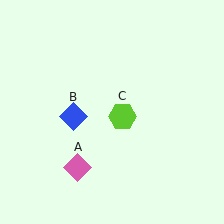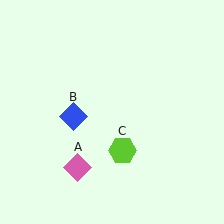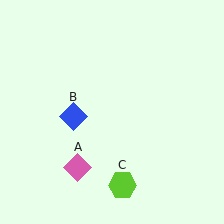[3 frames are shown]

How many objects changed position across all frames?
1 object changed position: lime hexagon (object C).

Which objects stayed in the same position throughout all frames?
Pink diamond (object A) and blue diamond (object B) remained stationary.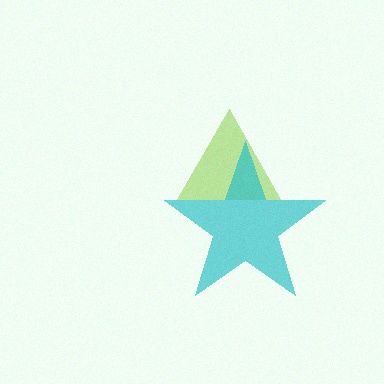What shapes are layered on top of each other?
The layered shapes are: a lime triangle, a cyan star.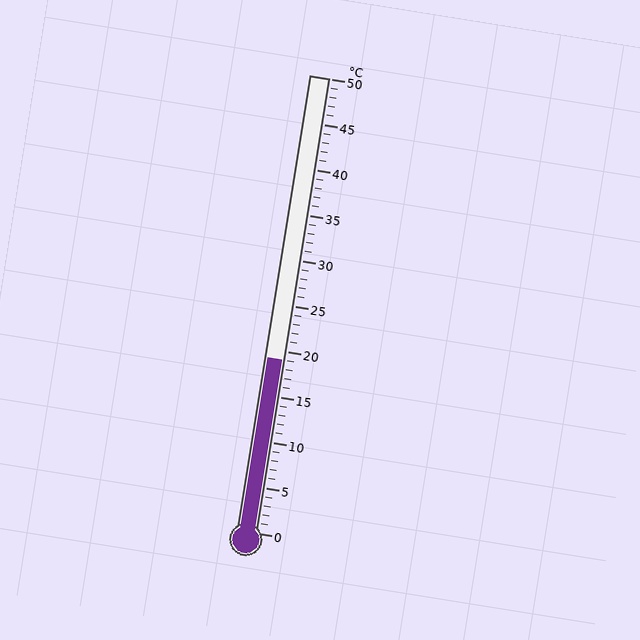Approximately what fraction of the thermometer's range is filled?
The thermometer is filled to approximately 40% of its range.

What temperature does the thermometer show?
The thermometer shows approximately 19°C.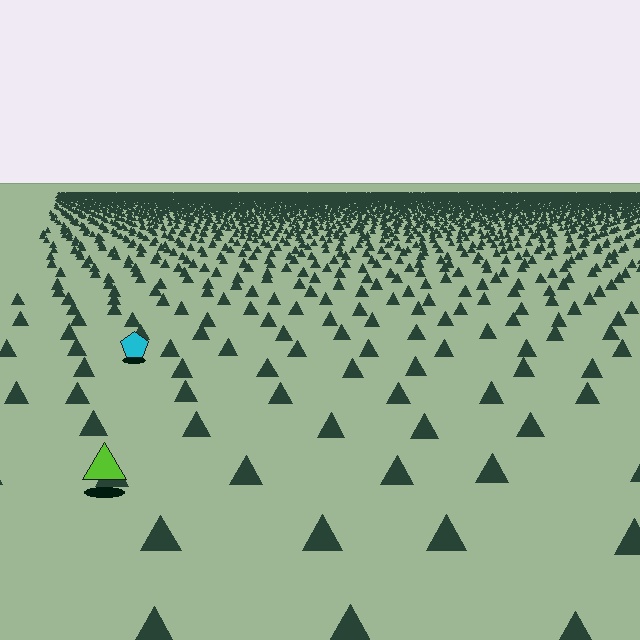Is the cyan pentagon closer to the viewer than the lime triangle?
No. The lime triangle is closer — you can tell from the texture gradient: the ground texture is coarser near it.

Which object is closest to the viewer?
The lime triangle is closest. The texture marks near it are larger and more spread out.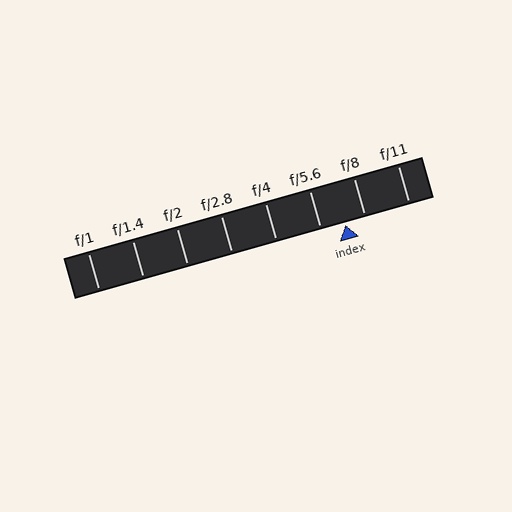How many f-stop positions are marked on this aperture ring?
There are 8 f-stop positions marked.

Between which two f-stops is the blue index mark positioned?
The index mark is between f/5.6 and f/8.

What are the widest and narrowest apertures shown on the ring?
The widest aperture shown is f/1 and the narrowest is f/11.